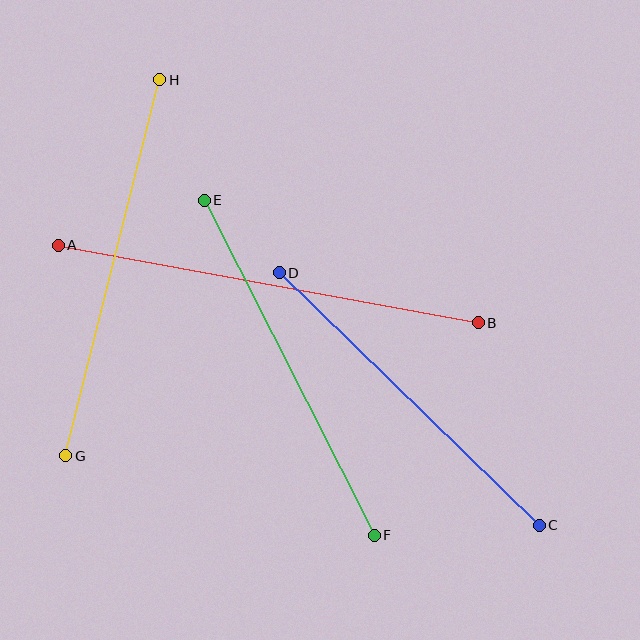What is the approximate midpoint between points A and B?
The midpoint is at approximately (268, 284) pixels.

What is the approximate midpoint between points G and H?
The midpoint is at approximately (113, 268) pixels.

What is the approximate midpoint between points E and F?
The midpoint is at approximately (289, 368) pixels.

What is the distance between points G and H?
The distance is approximately 388 pixels.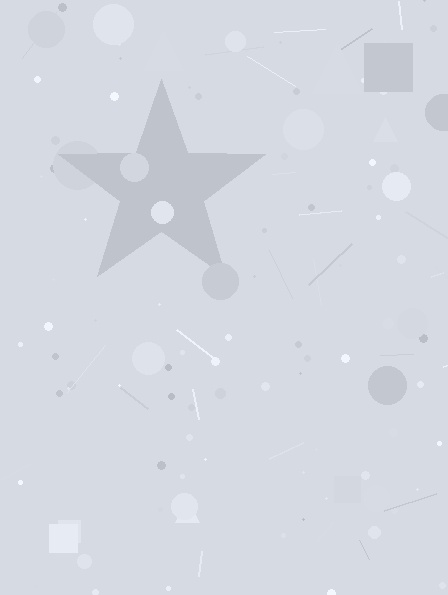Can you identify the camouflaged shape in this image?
The camouflaged shape is a star.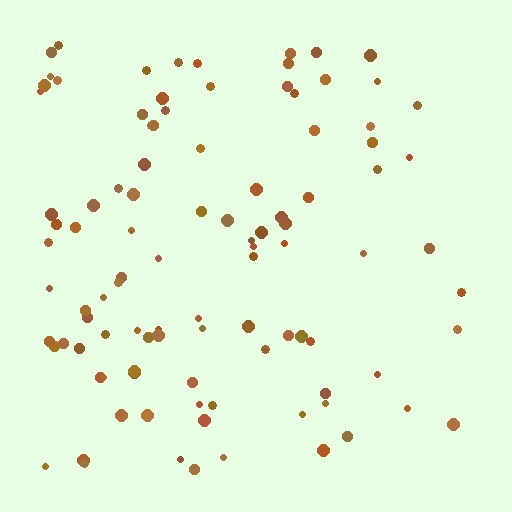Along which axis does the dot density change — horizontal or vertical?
Horizontal.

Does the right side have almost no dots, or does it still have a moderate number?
Still a moderate number, just noticeably fewer than the left.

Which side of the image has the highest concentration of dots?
The left.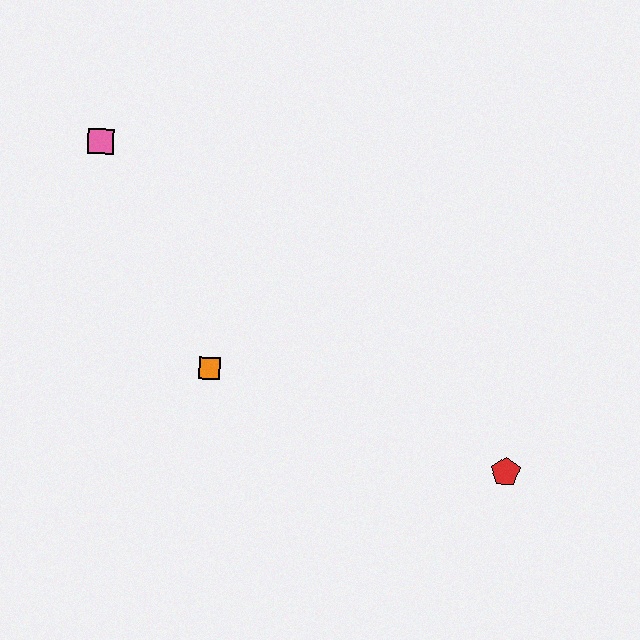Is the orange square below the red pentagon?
No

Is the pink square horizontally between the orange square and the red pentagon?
No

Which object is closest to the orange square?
The pink square is closest to the orange square.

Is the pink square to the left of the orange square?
Yes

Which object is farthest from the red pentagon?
The pink square is farthest from the red pentagon.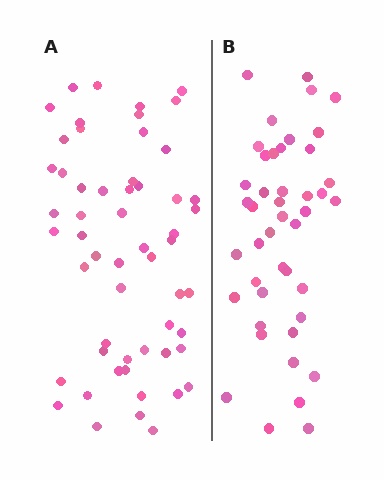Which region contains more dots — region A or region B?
Region A (the left region) has more dots.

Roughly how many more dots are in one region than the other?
Region A has roughly 12 or so more dots than region B.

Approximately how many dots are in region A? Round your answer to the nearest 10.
About 60 dots. (The exact count is 56, which rounds to 60.)